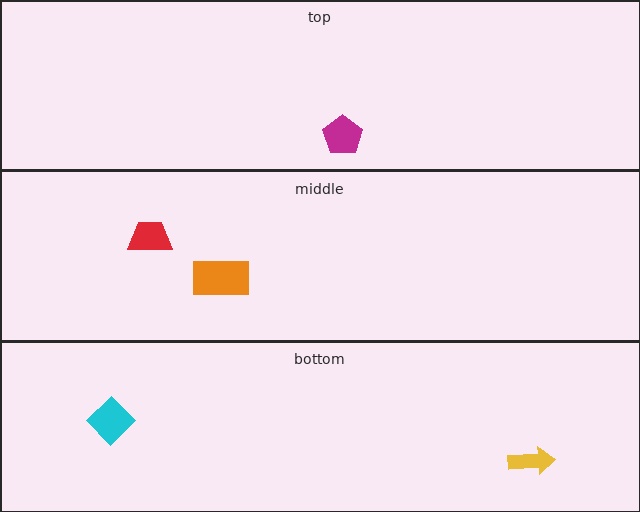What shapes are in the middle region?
The orange rectangle, the red trapezoid.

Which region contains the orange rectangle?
The middle region.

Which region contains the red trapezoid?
The middle region.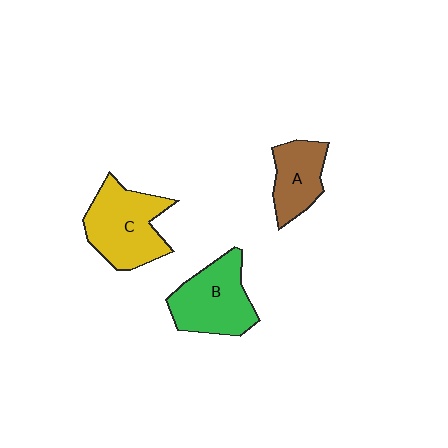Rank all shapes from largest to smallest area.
From largest to smallest: C (yellow), B (green), A (brown).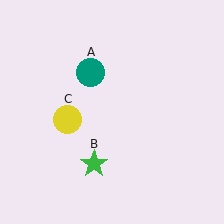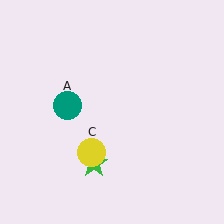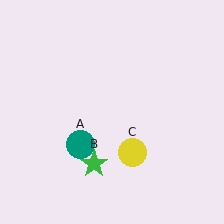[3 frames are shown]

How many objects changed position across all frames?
2 objects changed position: teal circle (object A), yellow circle (object C).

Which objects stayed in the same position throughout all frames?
Green star (object B) remained stationary.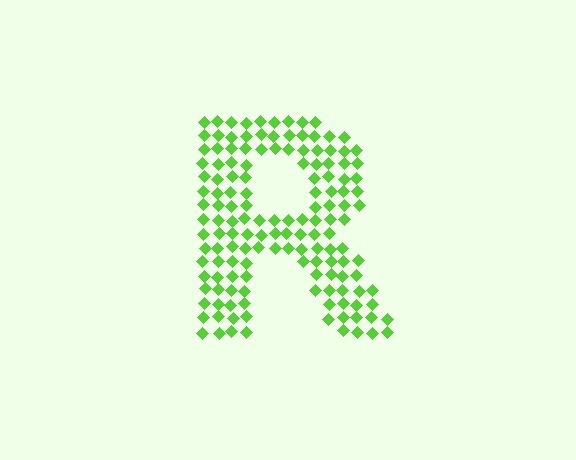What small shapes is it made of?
It is made of small diamonds.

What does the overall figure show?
The overall figure shows the letter R.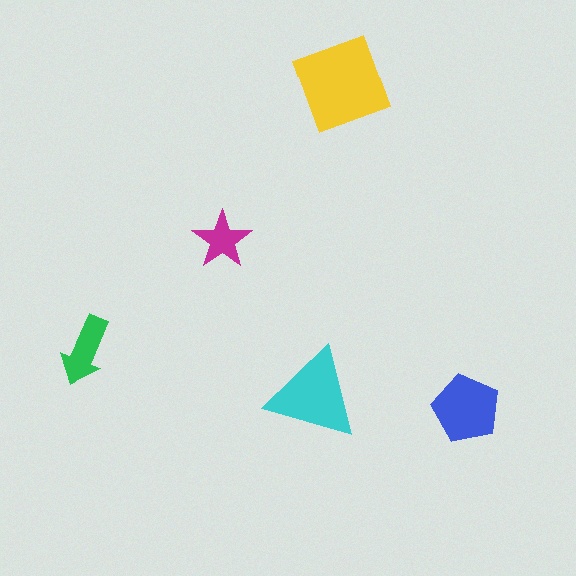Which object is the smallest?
The magenta star.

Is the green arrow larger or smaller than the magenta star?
Larger.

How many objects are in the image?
There are 5 objects in the image.